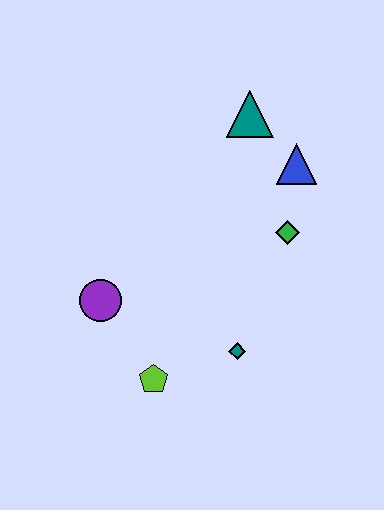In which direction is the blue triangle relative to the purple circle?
The blue triangle is to the right of the purple circle.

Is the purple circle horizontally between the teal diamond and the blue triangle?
No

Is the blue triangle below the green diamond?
No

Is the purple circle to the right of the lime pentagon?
No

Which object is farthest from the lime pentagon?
The teal triangle is farthest from the lime pentagon.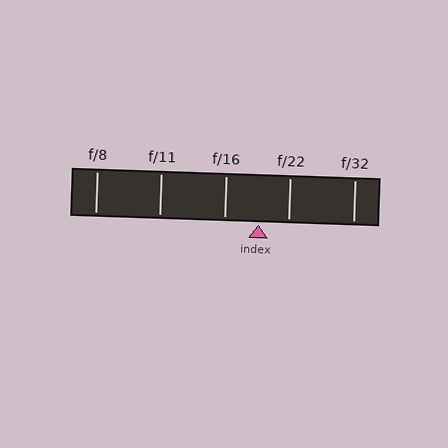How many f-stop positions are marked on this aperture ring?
There are 5 f-stop positions marked.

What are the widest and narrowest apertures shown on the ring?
The widest aperture shown is f/8 and the narrowest is f/32.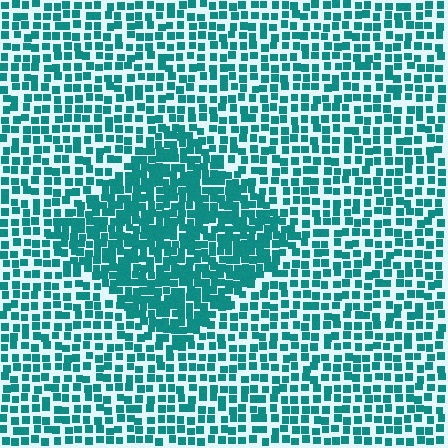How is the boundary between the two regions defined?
The boundary is defined by a change in element density (approximately 1.8x ratio). All elements are the same color, size, and shape.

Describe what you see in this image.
The image contains small teal elements arranged at two different densities. A diamond-shaped region is visible where the elements are more densely packed than the surrounding area.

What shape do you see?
I see a diamond.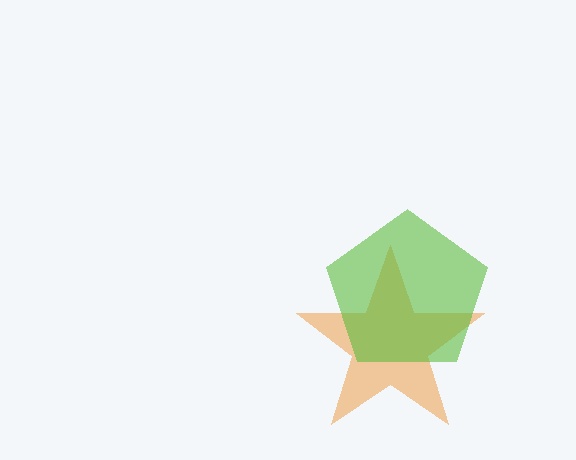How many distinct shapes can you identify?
There are 2 distinct shapes: an orange star, a lime pentagon.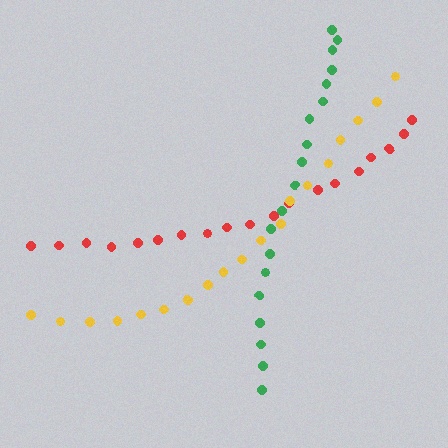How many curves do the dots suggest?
There are 3 distinct paths.